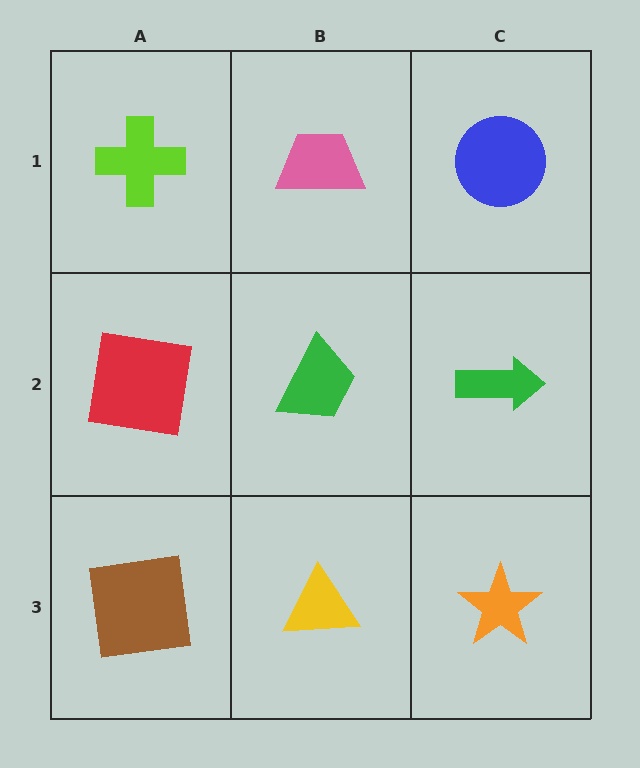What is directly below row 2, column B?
A yellow triangle.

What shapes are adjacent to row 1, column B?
A green trapezoid (row 2, column B), a lime cross (row 1, column A), a blue circle (row 1, column C).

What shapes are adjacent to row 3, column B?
A green trapezoid (row 2, column B), a brown square (row 3, column A), an orange star (row 3, column C).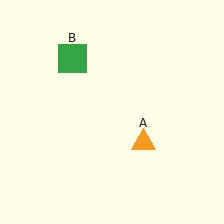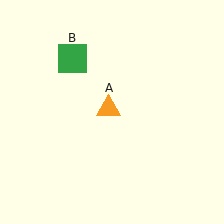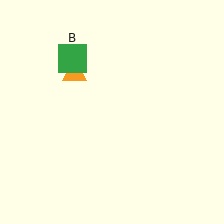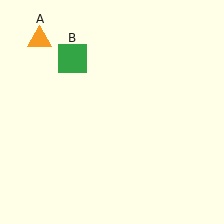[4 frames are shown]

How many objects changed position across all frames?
1 object changed position: orange triangle (object A).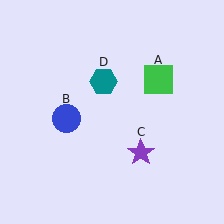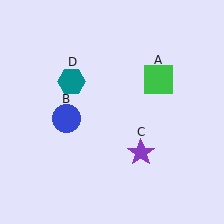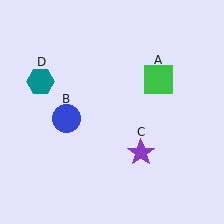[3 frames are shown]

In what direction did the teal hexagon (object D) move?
The teal hexagon (object D) moved left.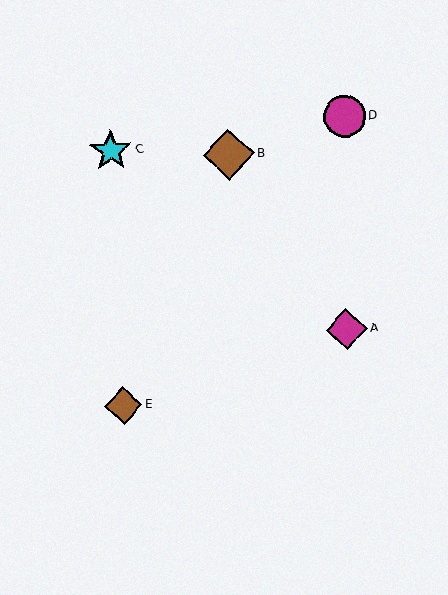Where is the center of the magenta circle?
The center of the magenta circle is at (344, 117).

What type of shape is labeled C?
Shape C is a cyan star.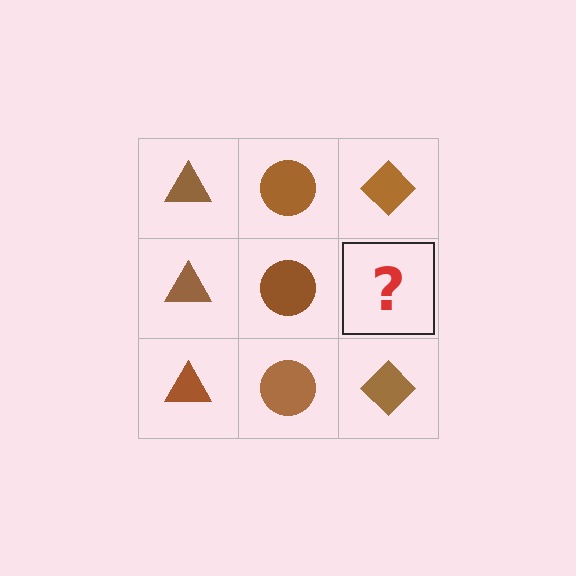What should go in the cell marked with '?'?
The missing cell should contain a brown diamond.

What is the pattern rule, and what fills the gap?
The rule is that each column has a consistent shape. The gap should be filled with a brown diamond.